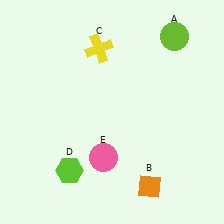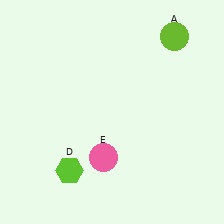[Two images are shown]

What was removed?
The orange diamond (B), the yellow cross (C) were removed in Image 2.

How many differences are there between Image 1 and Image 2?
There are 2 differences between the two images.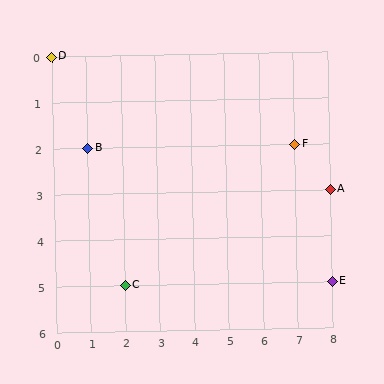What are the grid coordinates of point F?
Point F is at grid coordinates (7, 2).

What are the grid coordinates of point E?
Point E is at grid coordinates (8, 5).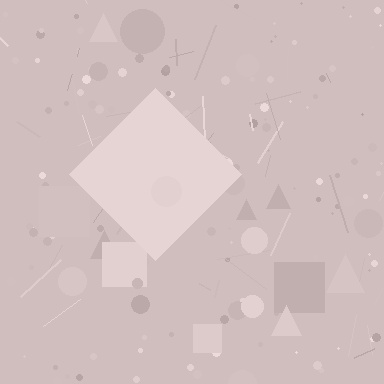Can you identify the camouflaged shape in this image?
The camouflaged shape is a diamond.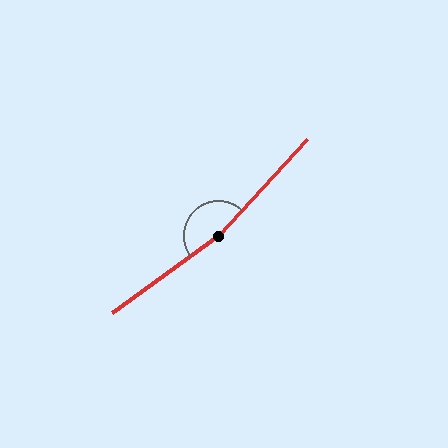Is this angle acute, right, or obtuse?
It is obtuse.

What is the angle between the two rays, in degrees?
Approximately 169 degrees.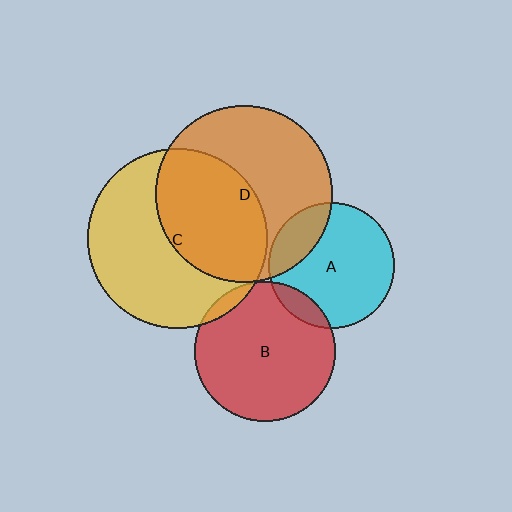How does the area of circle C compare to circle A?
Approximately 2.0 times.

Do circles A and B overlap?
Yes.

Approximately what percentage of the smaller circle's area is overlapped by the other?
Approximately 10%.